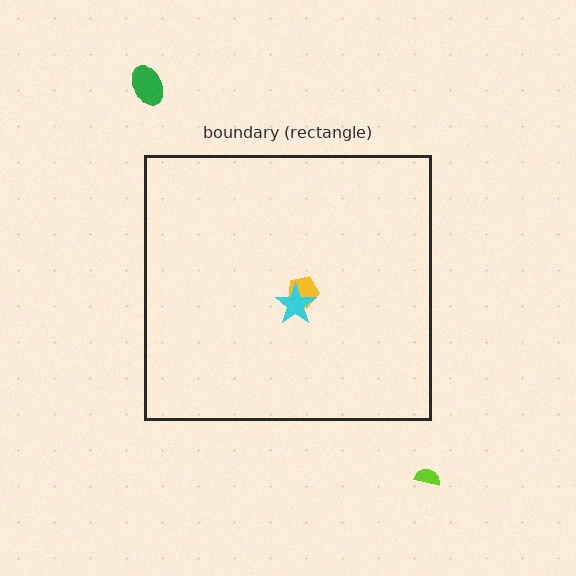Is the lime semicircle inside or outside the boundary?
Outside.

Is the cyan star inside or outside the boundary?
Inside.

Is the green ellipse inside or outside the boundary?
Outside.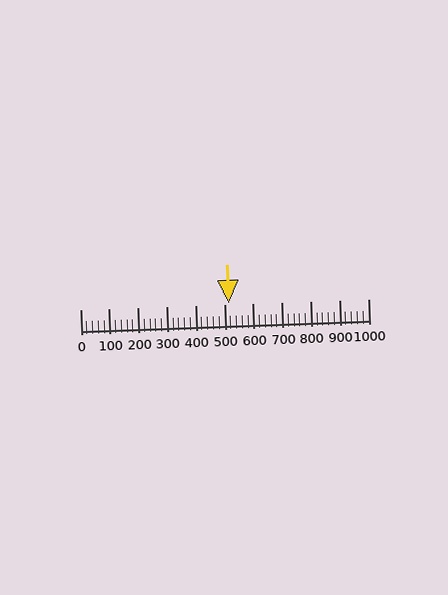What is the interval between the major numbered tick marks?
The major tick marks are spaced 100 units apart.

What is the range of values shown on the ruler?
The ruler shows values from 0 to 1000.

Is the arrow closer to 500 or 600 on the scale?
The arrow is closer to 500.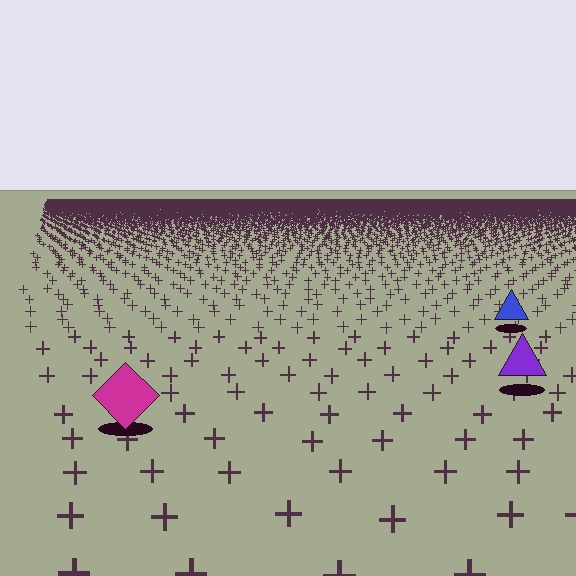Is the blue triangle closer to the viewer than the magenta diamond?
No. The magenta diamond is closer — you can tell from the texture gradient: the ground texture is coarser near it.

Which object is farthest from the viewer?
The blue triangle is farthest from the viewer. It appears smaller and the ground texture around it is denser.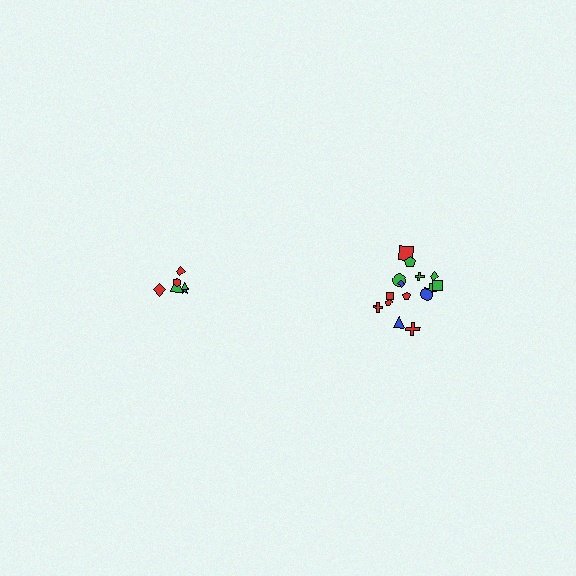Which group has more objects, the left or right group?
The right group.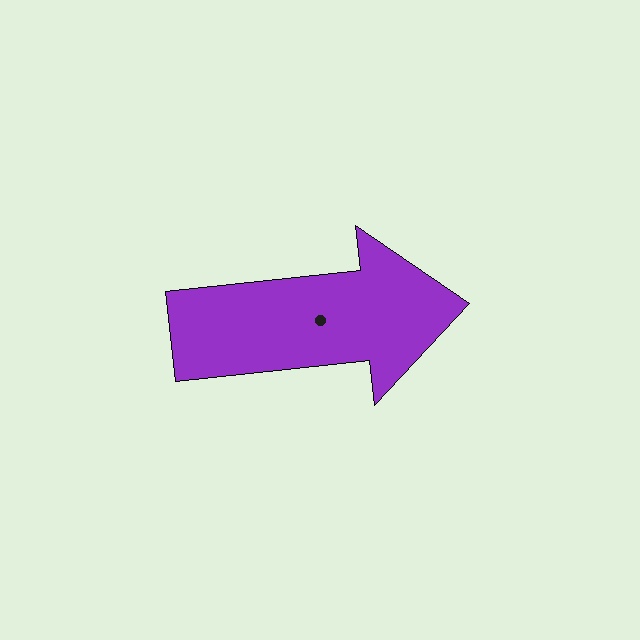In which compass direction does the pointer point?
East.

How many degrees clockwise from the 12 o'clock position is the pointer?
Approximately 84 degrees.